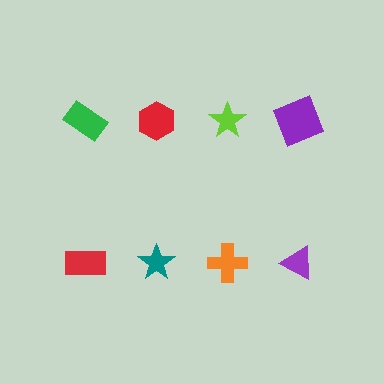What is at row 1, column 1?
A green rectangle.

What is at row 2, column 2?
A teal star.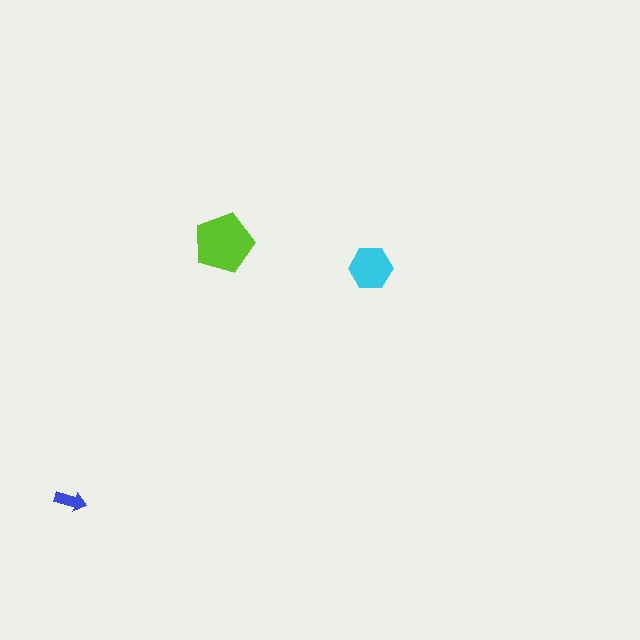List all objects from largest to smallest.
The lime pentagon, the cyan hexagon, the blue arrow.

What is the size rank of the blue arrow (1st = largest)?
3rd.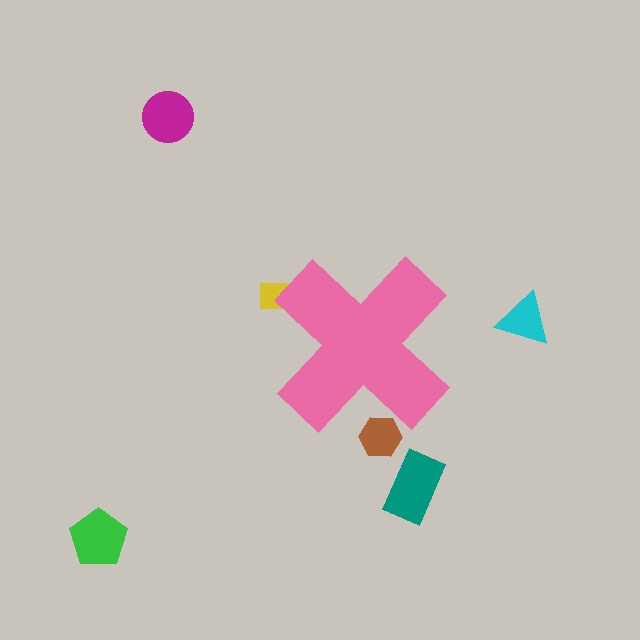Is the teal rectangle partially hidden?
No, the teal rectangle is fully visible.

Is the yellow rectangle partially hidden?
Yes, the yellow rectangle is partially hidden behind the pink cross.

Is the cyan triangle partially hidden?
No, the cyan triangle is fully visible.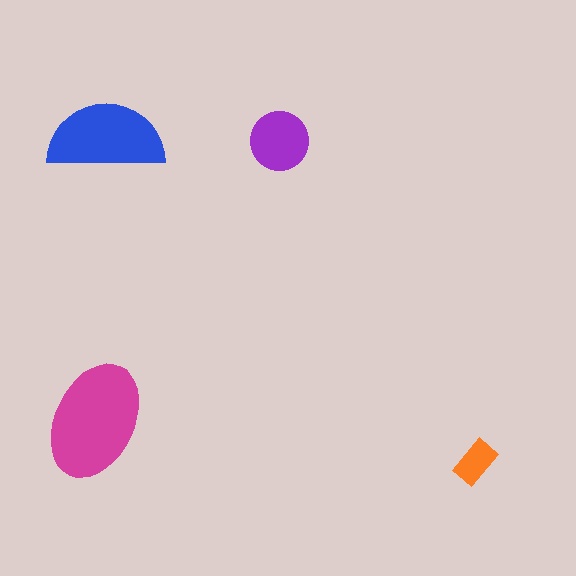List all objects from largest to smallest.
The magenta ellipse, the blue semicircle, the purple circle, the orange rectangle.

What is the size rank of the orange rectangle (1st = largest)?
4th.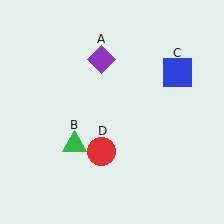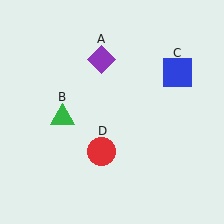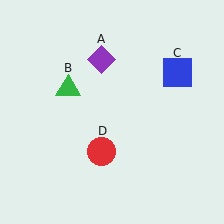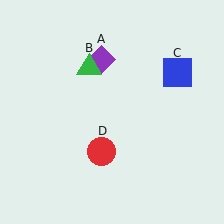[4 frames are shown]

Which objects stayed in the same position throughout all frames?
Purple diamond (object A) and blue square (object C) and red circle (object D) remained stationary.